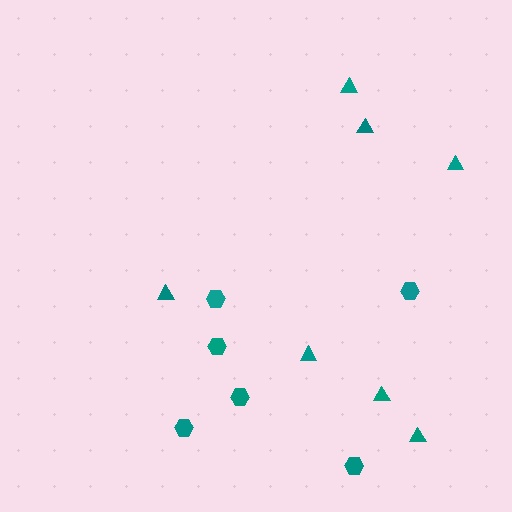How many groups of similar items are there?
There are 2 groups: one group of hexagons (6) and one group of triangles (7).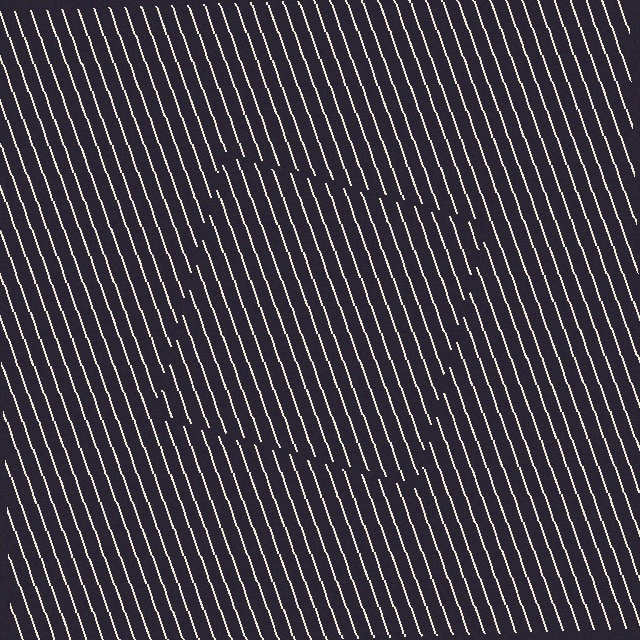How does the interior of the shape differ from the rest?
The interior of the shape contains the same grating, shifted by half a period — the contour is defined by the phase discontinuity where line-ends from the inner and outer gratings abut.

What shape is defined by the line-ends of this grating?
An illusory square. The interior of the shape contains the same grating, shifted by half a period — the contour is defined by the phase discontinuity where line-ends from the inner and outer gratings abut.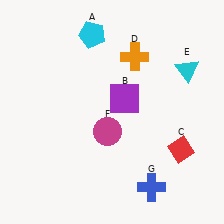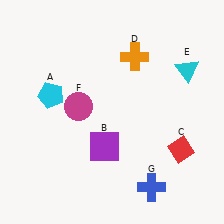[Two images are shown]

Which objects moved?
The objects that moved are: the cyan pentagon (A), the purple square (B), the magenta circle (F).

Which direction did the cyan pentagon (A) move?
The cyan pentagon (A) moved down.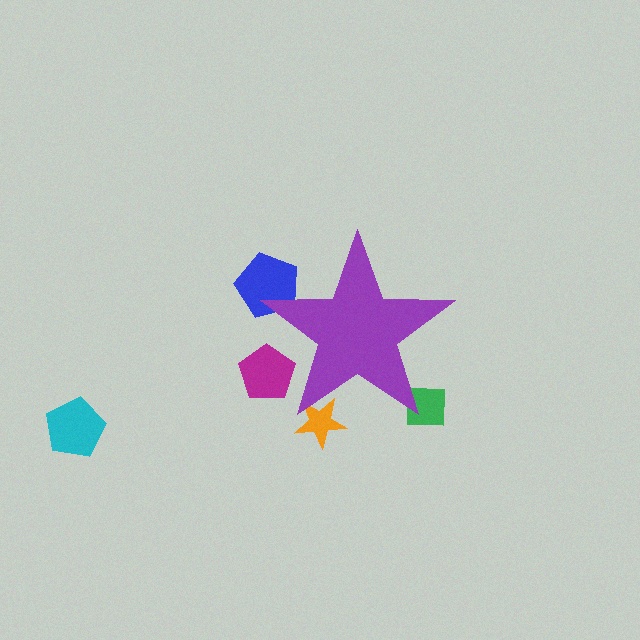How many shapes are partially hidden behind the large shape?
4 shapes are partially hidden.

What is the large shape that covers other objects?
A purple star.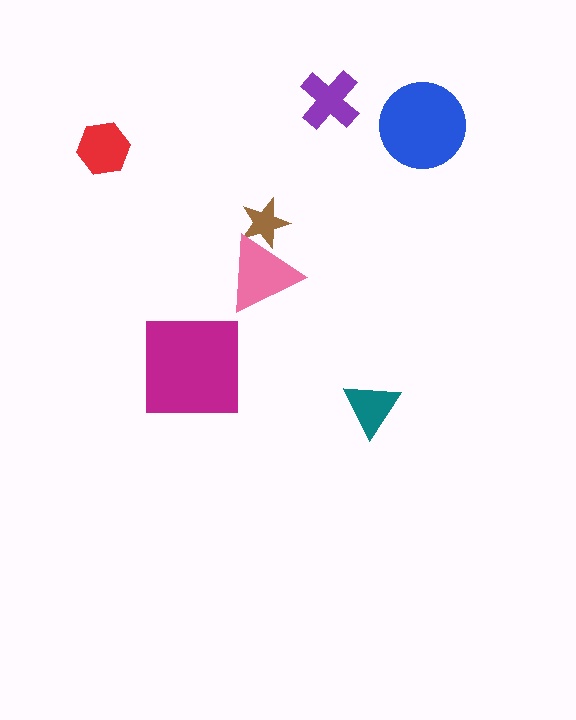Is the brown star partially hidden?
Yes, it is partially covered by another shape.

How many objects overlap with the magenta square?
0 objects overlap with the magenta square.